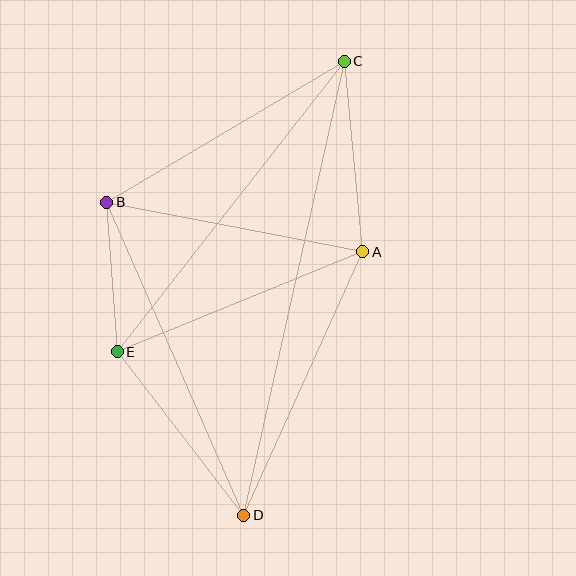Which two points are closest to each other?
Points B and E are closest to each other.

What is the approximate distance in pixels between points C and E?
The distance between C and E is approximately 369 pixels.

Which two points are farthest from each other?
Points C and D are farthest from each other.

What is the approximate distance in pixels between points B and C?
The distance between B and C is approximately 276 pixels.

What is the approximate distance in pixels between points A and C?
The distance between A and C is approximately 191 pixels.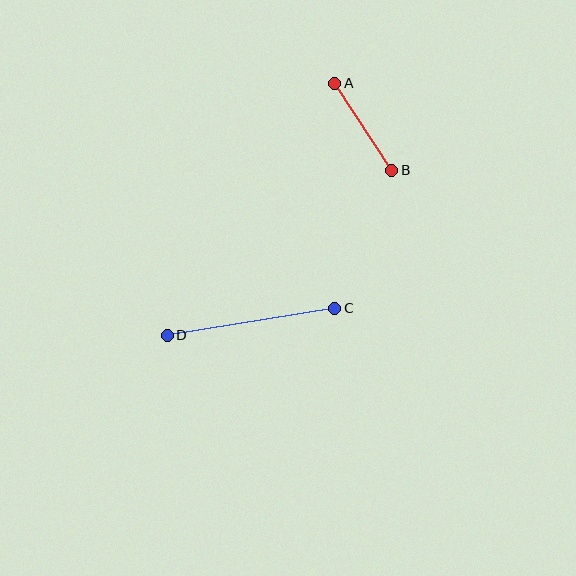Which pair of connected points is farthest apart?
Points C and D are farthest apart.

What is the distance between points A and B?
The distance is approximately 104 pixels.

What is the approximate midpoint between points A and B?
The midpoint is at approximately (363, 127) pixels.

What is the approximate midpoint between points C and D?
The midpoint is at approximately (251, 322) pixels.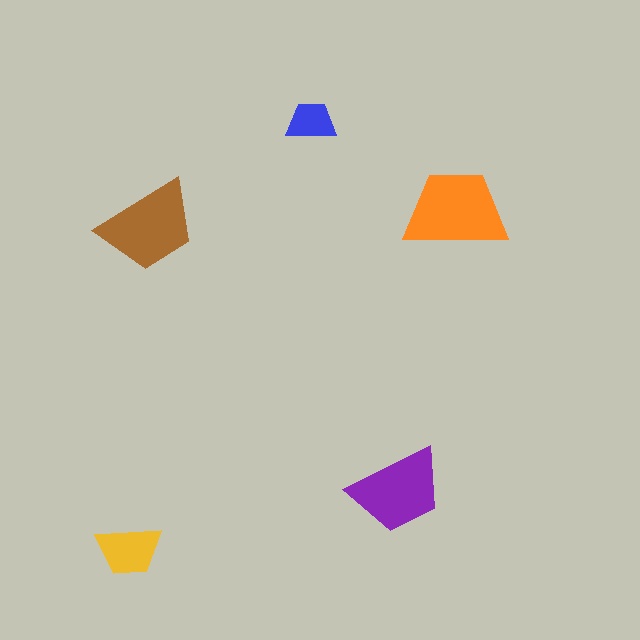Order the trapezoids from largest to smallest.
the orange one, the brown one, the purple one, the yellow one, the blue one.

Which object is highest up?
The blue trapezoid is topmost.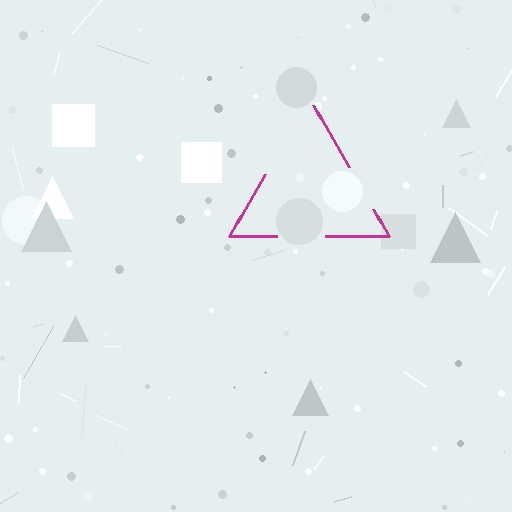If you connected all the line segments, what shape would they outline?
They would outline a triangle.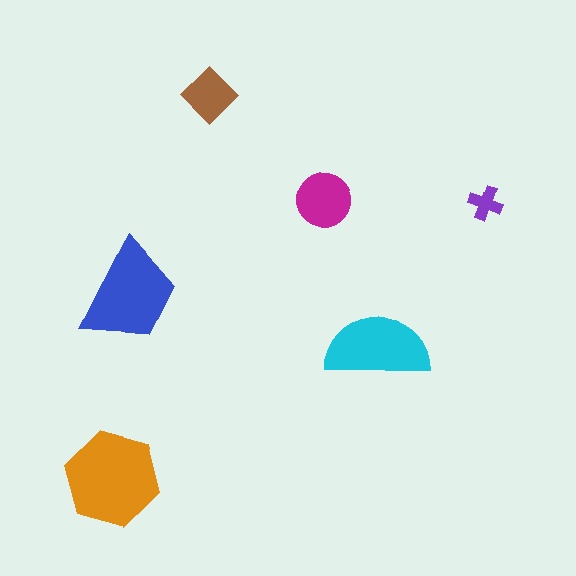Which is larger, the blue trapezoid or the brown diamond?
The blue trapezoid.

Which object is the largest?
The orange hexagon.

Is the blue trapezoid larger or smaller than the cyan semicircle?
Larger.